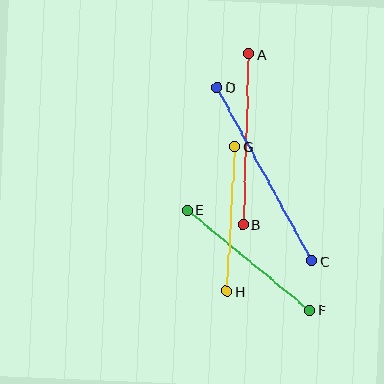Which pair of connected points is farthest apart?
Points C and D are farthest apart.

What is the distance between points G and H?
The distance is approximately 145 pixels.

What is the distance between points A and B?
The distance is approximately 171 pixels.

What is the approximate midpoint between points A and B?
The midpoint is at approximately (246, 139) pixels.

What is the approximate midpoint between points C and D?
The midpoint is at approximately (265, 174) pixels.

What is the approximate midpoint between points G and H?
The midpoint is at approximately (231, 219) pixels.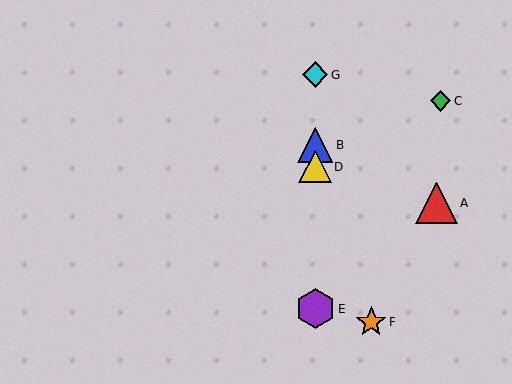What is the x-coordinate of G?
Object G is at x≈315.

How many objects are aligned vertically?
4 objects (B, D, E, G) are aligned vertically.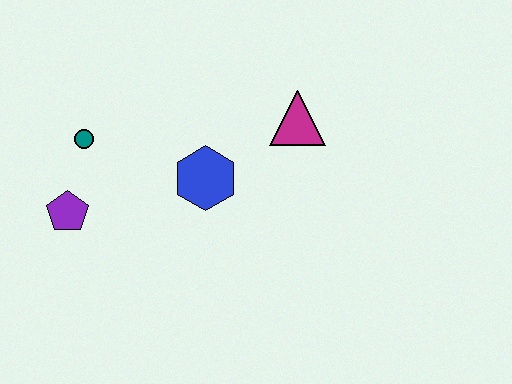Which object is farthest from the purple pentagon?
The magenta triangle is farthest from the purple pentagon.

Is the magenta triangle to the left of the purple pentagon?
No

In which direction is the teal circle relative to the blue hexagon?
The teal circle is to the left of the blue hexagon.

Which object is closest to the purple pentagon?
The teal circle is closest to the purple pentagon.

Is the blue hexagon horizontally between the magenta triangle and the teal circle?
Yes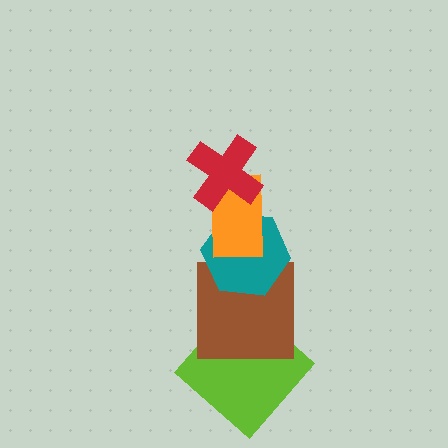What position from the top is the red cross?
The red cross is 1st from the top.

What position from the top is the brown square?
The brown square is 4th from the top.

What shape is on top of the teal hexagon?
The orange rectangle is on top of the teal hexagon.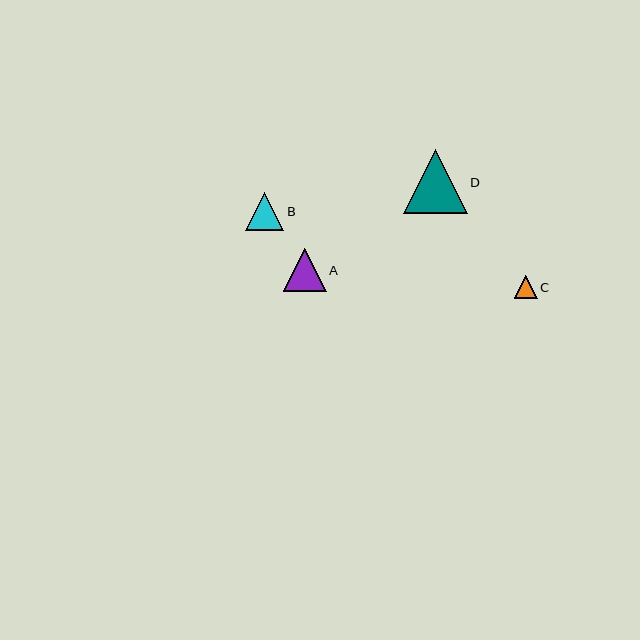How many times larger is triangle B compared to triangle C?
Triangle B is approximately 1.7 times the size of triangle C.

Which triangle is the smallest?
Triangle C is the smallest with a size of approximately 23 pixels.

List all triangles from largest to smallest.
From largest to smallest: D, A, B, C.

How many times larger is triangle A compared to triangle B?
Triangle A is approximately 1.1 times the size of triangle B.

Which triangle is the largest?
Triangle D is the largest with a size of approximately 64 pixels.